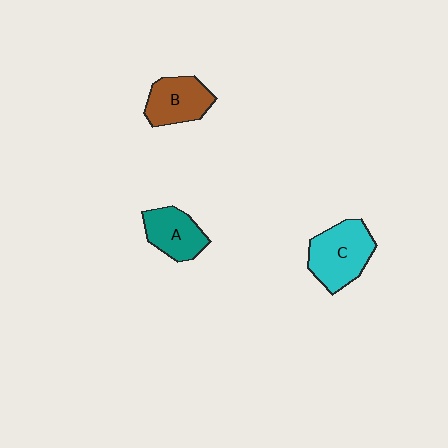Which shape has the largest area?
Shape C (cyan).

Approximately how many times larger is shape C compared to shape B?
Approximately 1.3 times.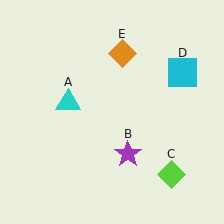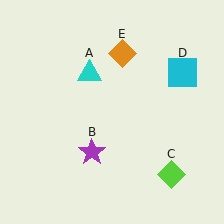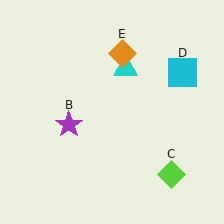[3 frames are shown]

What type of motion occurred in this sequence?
The cyan triangle (object A), purple star (object B) rotated clockwise around the center of the scene.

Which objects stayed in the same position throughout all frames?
Lime diamond (object C) and cyan square (object D) and orange diamond (object E) remained stationary.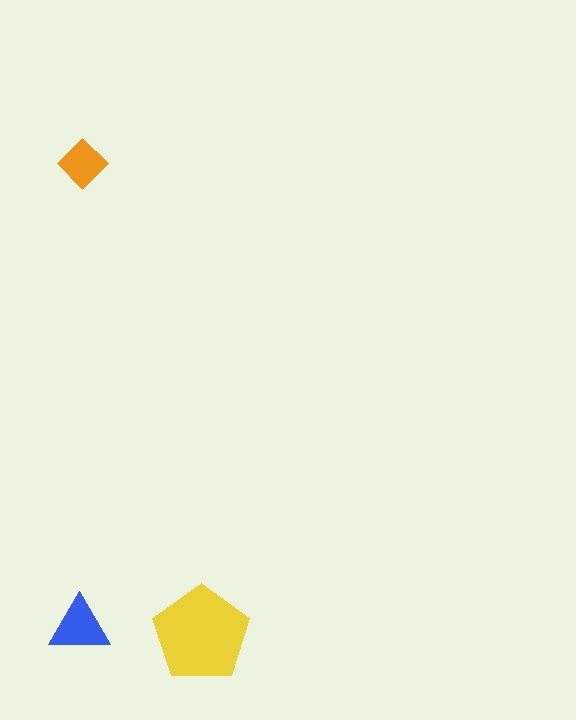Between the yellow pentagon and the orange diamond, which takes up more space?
The yellow pentagon.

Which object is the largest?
The yellow pentagon.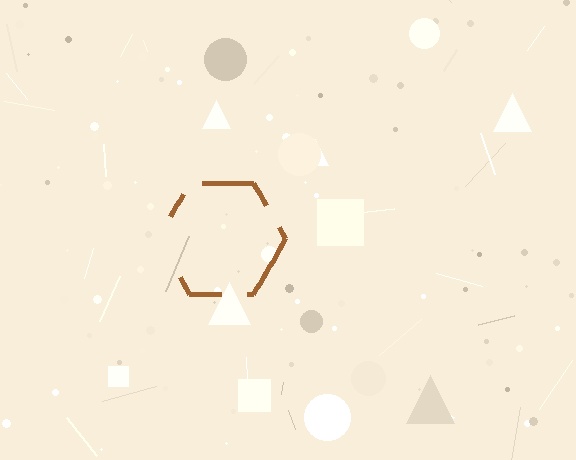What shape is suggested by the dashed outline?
The dashed outline suggests a hexagon.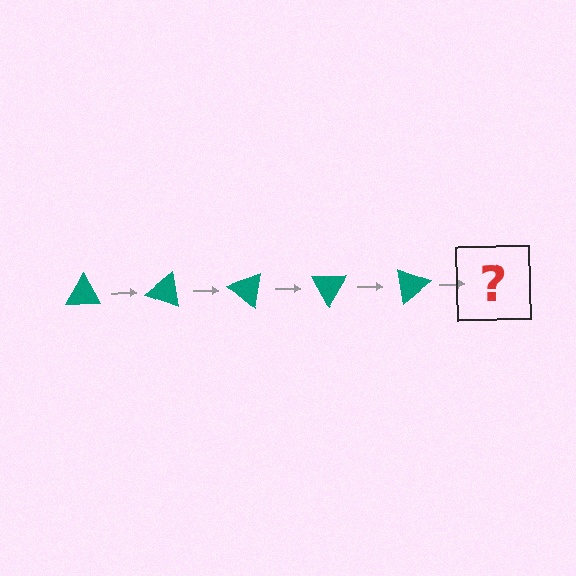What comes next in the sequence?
The next element should be a teal triangle rotated 100 degrees.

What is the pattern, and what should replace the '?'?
The pattern is that the triangle rotates 20 degrees each step. The '?' should be a teal triangle rotated 100 degrees.